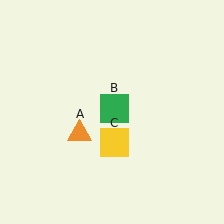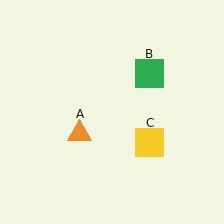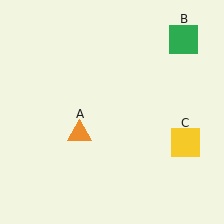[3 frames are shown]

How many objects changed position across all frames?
2 objects changed position: green square (object B), yellow square (object C).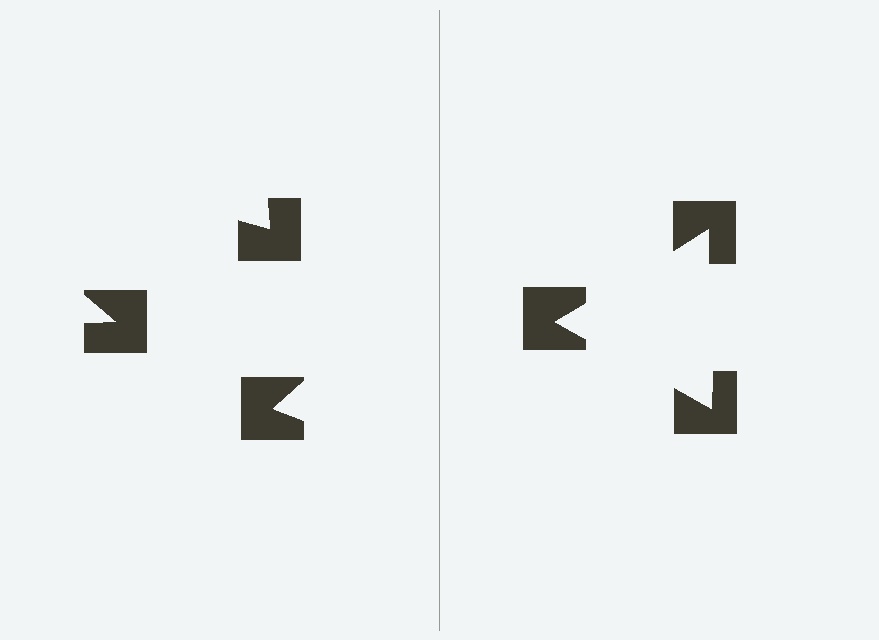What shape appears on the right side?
An illusory triangle.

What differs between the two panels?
The notched squares are positioned identically on both sides; only the wedge orientations differ. On the right they align to a triangle; on the left they are misaligned.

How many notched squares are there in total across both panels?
6 — 3 on each side.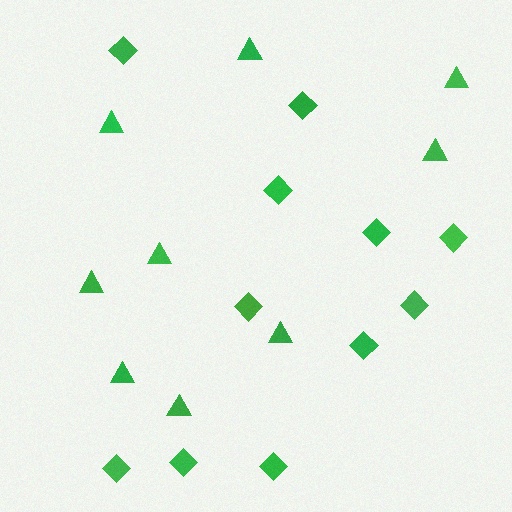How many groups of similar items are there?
There are 2 groups: one group of triangles (9) and one group of diamonds (11).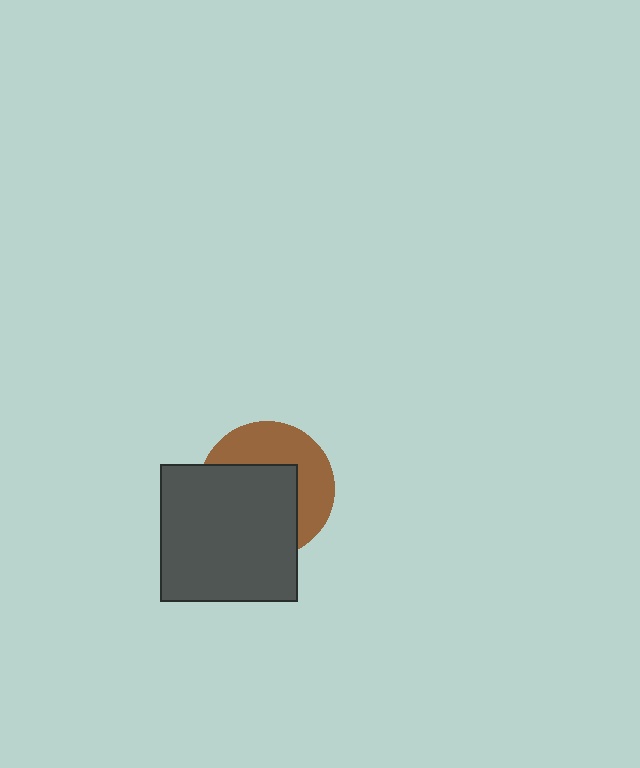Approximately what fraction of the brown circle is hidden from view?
Roughly 56% of the brown circle is hidden behind the dark gray square.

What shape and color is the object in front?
The object in front is a dark gray square.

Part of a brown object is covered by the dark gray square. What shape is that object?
It is a circle.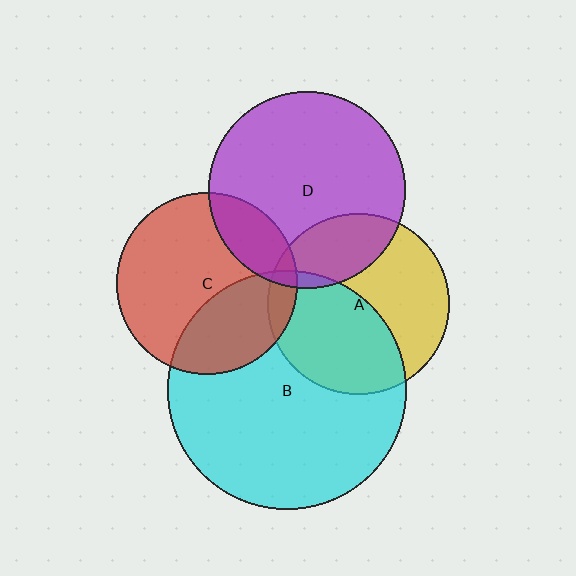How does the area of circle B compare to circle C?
Approximately 1.7 times.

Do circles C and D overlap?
Yes.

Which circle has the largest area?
Circle B (cyan).